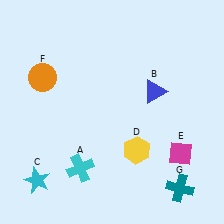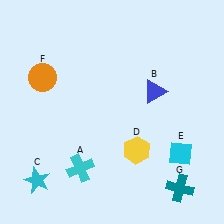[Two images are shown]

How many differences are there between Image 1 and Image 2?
There is 1 difference between the two images.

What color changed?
The diamond (E) changed from magenta in Image 1 to cyan in Image 2.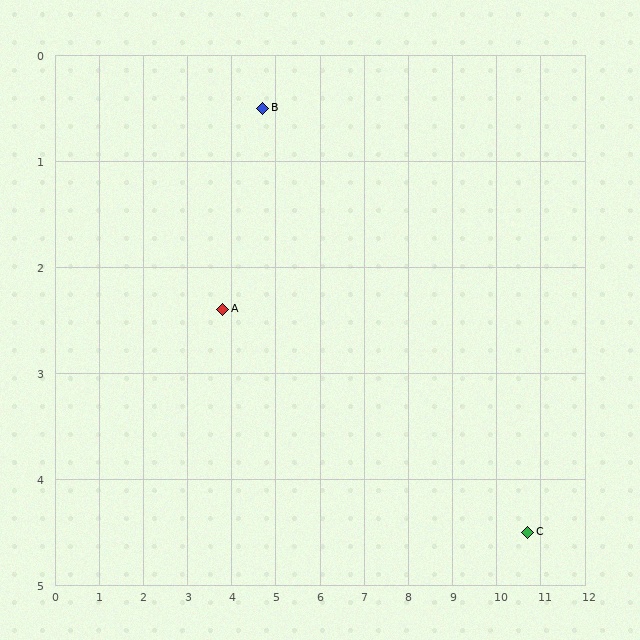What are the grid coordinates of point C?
Point C is at approximately (10.7, 4.5).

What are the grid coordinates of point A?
Point A is at approximately (3.8, 2.4).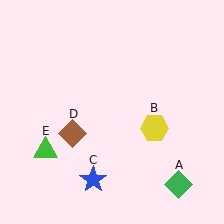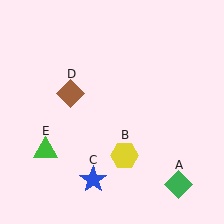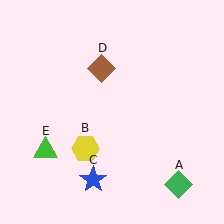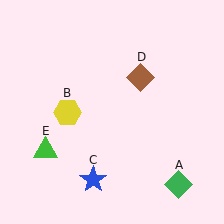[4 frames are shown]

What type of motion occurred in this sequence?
The yellow hexagon (object B), brown diamond (object D) rotated clockwise around the center of the scene.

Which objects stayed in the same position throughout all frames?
Green diamond (object A) and blue star (object C) and green triangle (object E) remained stationary.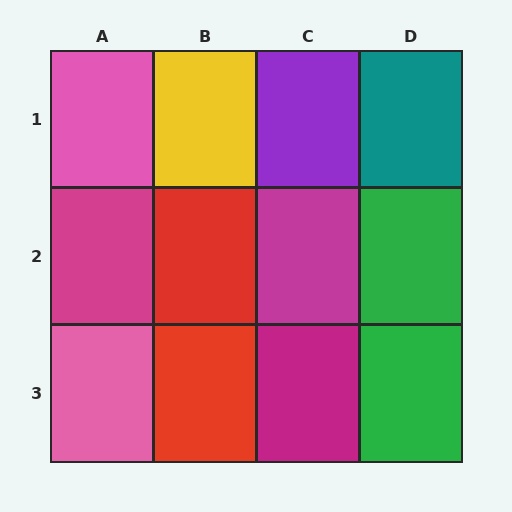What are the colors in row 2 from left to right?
Magenta, red, magenta, green.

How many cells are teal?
1 cell is teal.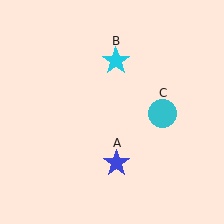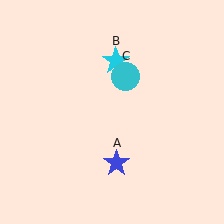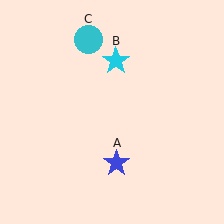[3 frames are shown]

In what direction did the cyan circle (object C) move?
The cyan circle (object C) moved up and to the left.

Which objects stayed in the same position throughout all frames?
Blue star (object A) and cyan star (object B) remained stationary.